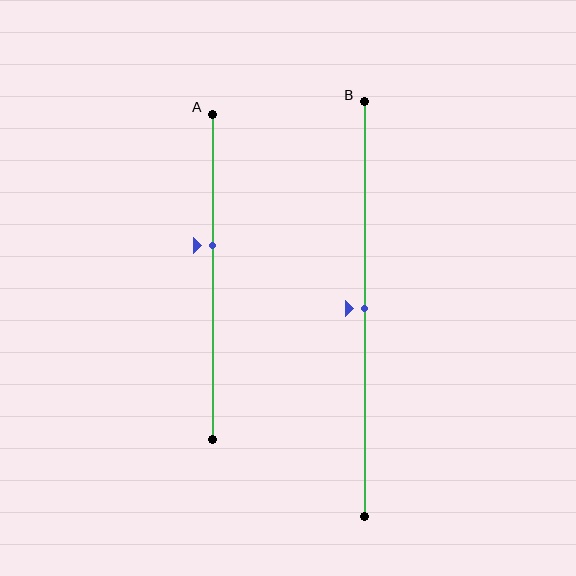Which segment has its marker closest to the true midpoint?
Segment B has its marker closest to the true midpoint.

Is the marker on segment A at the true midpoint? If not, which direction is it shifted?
No, the marker on segment A is shifted upward by about 10% of the segment length.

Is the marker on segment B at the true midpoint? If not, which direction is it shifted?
Yes, the marker on segment B is at the true midpoint.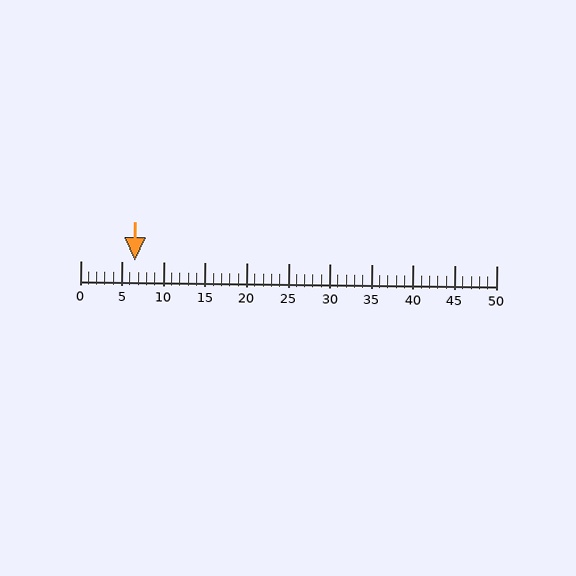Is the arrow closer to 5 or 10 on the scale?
The arrow is closer to 5.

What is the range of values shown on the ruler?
The ruler shows values from 0 to 50.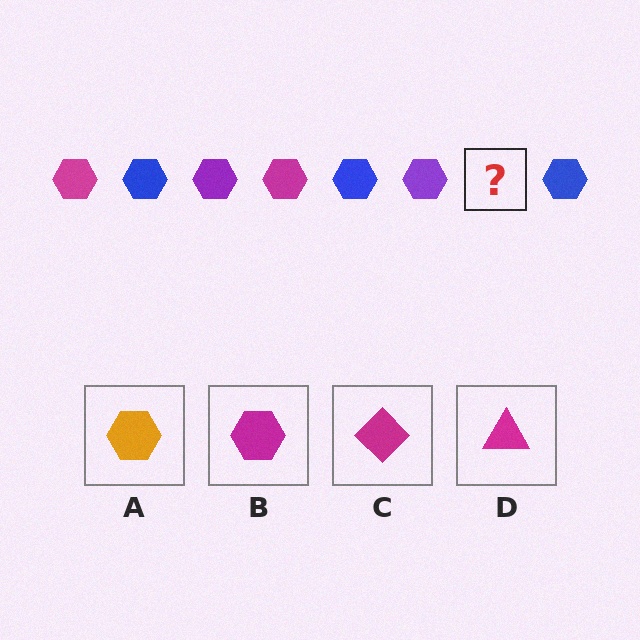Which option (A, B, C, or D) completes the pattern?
B.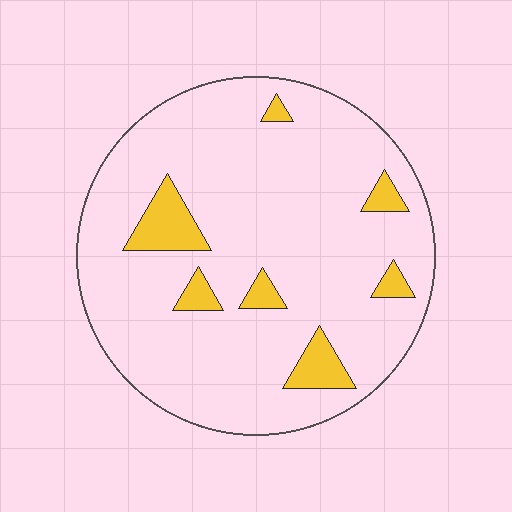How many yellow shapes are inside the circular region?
7.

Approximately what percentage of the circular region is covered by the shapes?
Approximately 10%.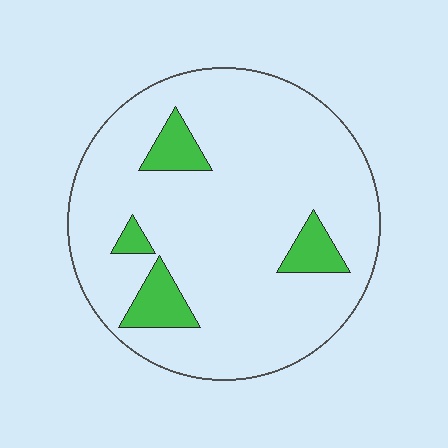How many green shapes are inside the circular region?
4.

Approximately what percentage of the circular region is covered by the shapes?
Approximately 10%.